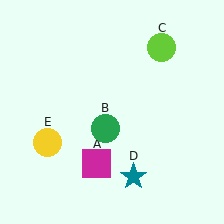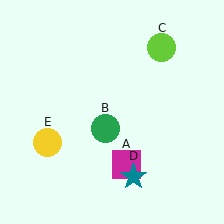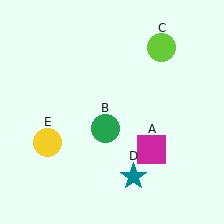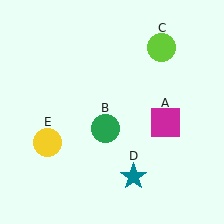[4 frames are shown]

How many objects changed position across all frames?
1 object changed position: magenta square (object A).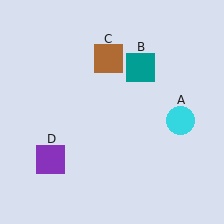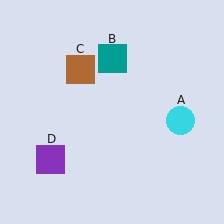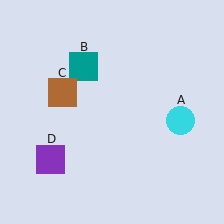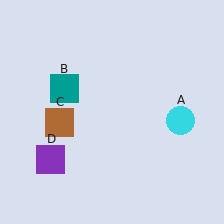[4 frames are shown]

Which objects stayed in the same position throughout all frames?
Cyan circle (object A) and purple square (object D) remained stationary.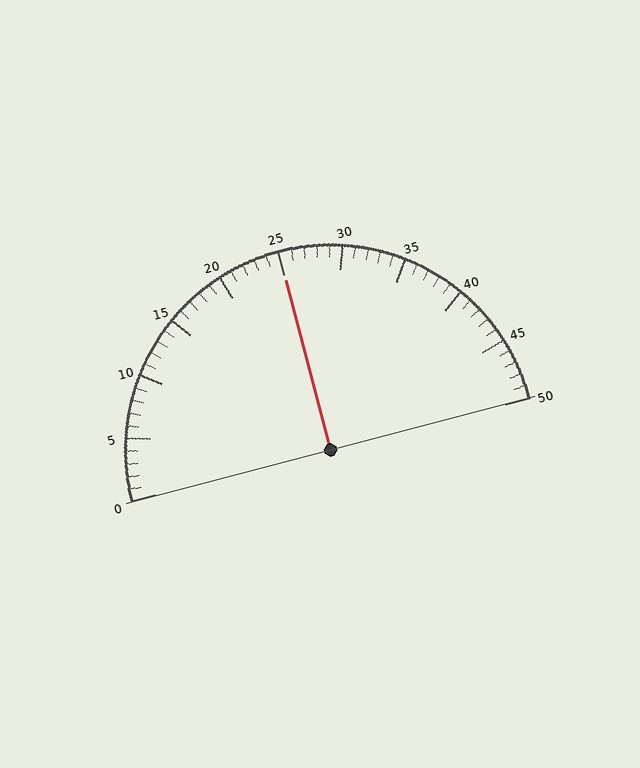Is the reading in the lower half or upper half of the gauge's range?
The reading is in the upper half of the range (0 to 50).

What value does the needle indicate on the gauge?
The needle indicates approximately 25.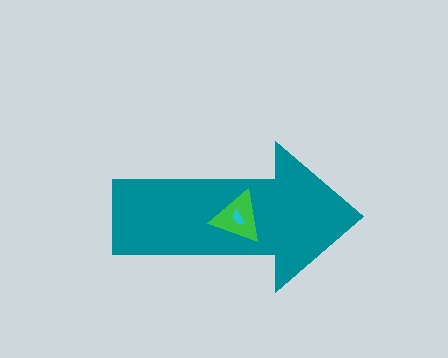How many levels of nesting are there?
3.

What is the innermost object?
The cyan semicircle.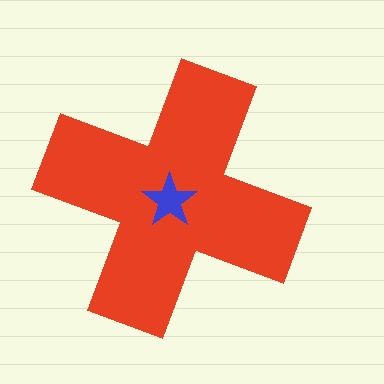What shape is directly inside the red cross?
The blue star.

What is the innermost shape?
The blue star.